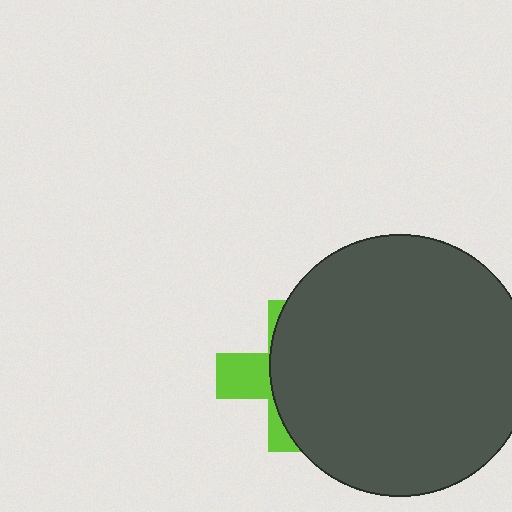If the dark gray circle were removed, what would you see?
You would see the complete lime cross.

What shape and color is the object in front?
The object in front is a dark gray circle.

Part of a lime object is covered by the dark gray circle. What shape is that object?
It is a cross.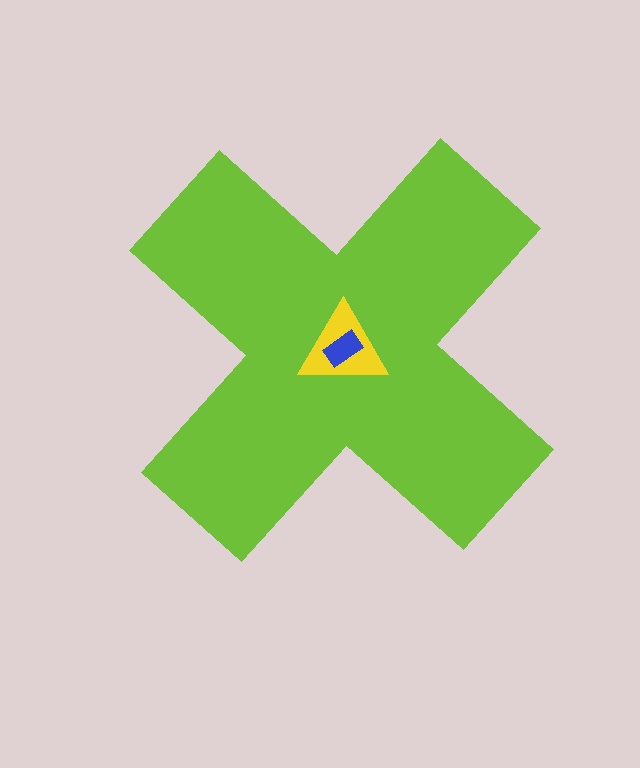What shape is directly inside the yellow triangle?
The blue rectangle.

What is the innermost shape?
The blue rectangle.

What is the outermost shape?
The lime cross.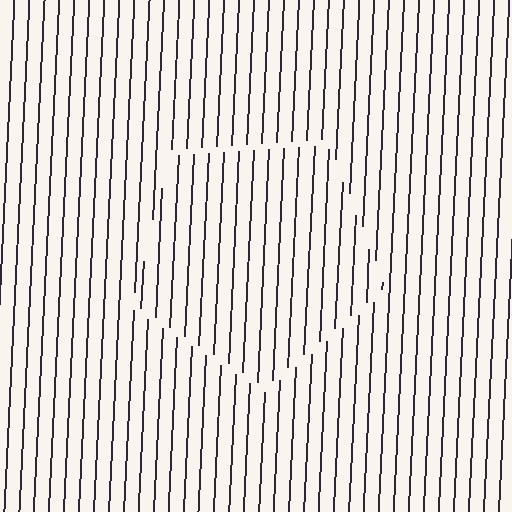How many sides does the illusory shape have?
5 sides — the line-ends trace a pentagon.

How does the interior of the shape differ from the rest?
The interior of the shape contains the same grating, shifted by half a period — the contour is defined by the phase discontinuity where line-ends from the inner and outer gratings abut.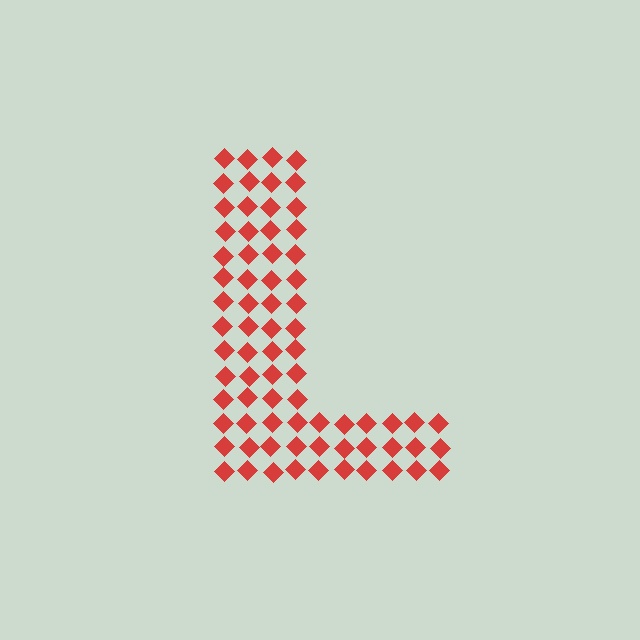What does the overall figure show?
The overall figure shows the letter L.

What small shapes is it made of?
It is made of small diamonds.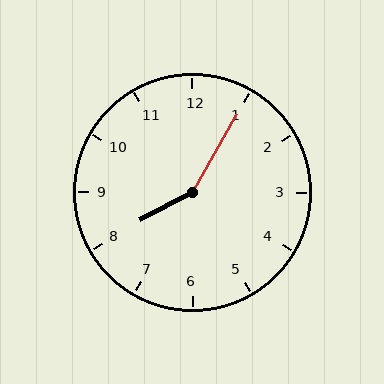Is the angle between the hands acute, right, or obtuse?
It is obtuse.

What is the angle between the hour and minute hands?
Approximately 148 degrees.